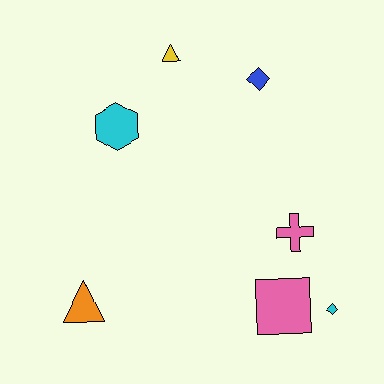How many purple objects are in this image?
There are no purple objects.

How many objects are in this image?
There are 7 objects.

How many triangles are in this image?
There are 2 triangles.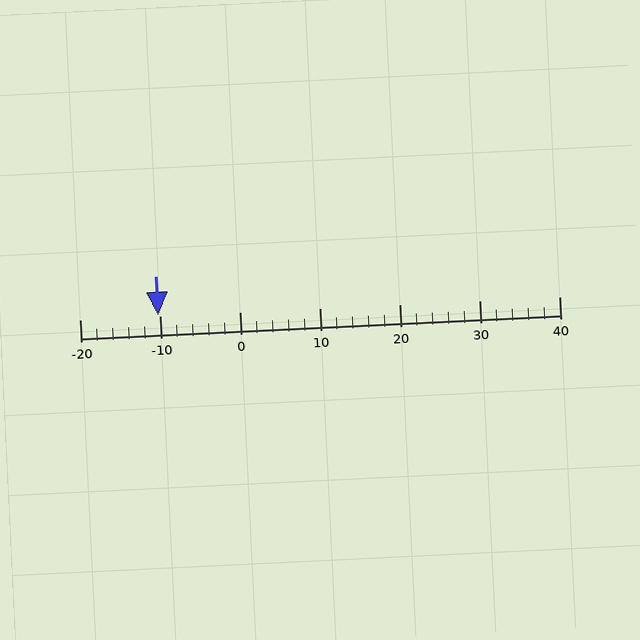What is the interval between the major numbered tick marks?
The major tick marks are spaced 10 units apart.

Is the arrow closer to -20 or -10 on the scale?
The arrow is closer to -10.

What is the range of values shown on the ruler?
The ruler shows values from -20 to 40.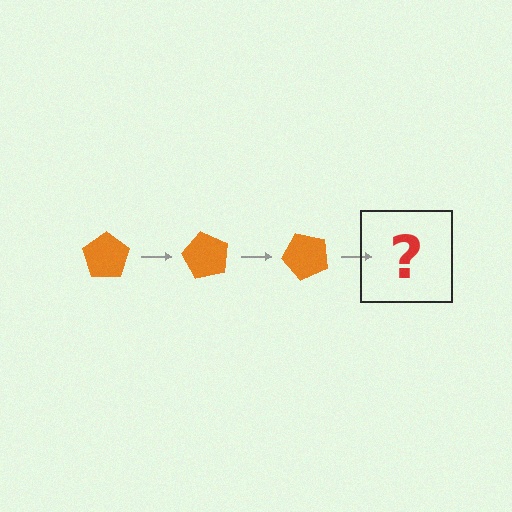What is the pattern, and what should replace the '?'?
The pattern is that the pentagon rotates 60 degrees each step. The '?' should be an orange pentagon rotated 180 degrees.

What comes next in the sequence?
The next element should be an orange pentagon rotated 180 degrees.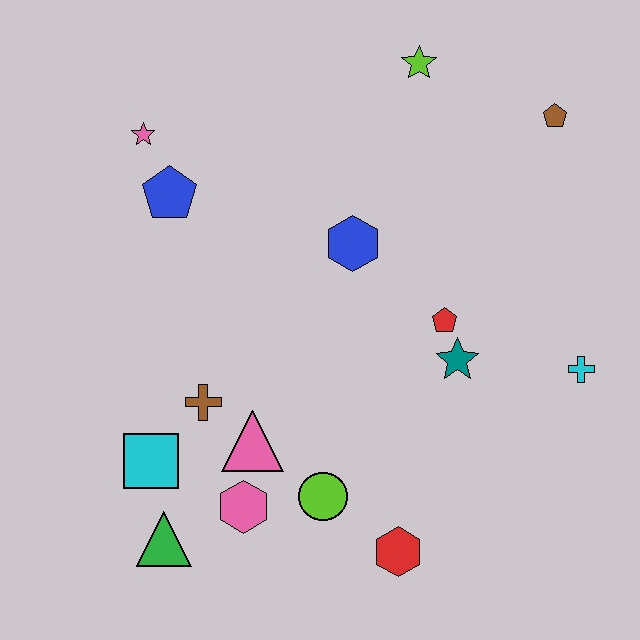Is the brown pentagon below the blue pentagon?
No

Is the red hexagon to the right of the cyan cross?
No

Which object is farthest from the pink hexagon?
The brown pentagon is farthest from the pink hexagon.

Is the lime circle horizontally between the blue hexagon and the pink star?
Yes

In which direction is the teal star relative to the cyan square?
The teal star is to the right of the cyan square.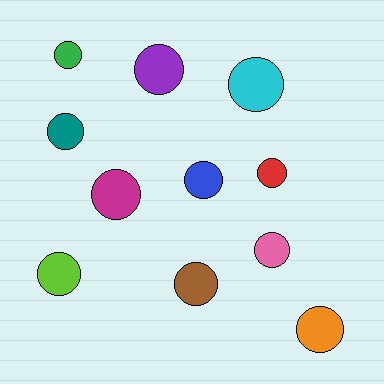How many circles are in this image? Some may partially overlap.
There are 11 circles.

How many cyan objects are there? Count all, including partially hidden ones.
There is 1 cyan object.